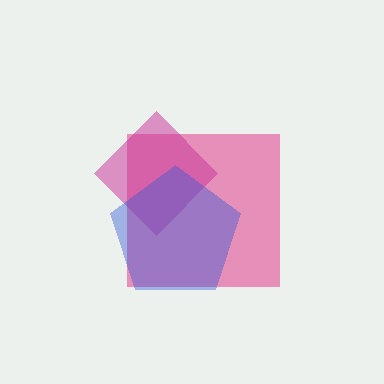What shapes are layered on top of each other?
The layered shapes are: a pink square, a magenta diamond, a blue pentagon.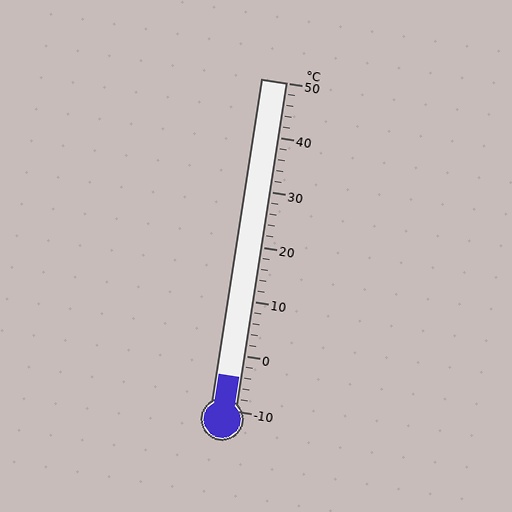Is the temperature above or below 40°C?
The temperature is below 40°C.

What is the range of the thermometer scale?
The thermometer scale ranges from -10°C to 50°C.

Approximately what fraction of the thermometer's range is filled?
The thermometer is filled to approximately 10% of its range.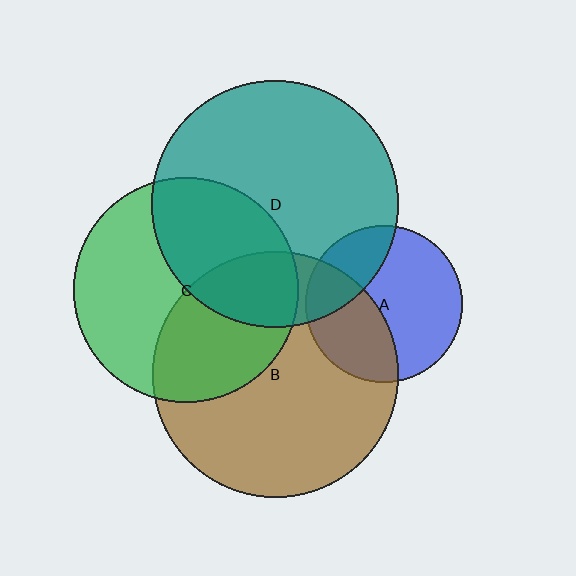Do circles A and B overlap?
Yes.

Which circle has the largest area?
Circle D (teal).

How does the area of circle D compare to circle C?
Approximately 1.2 times.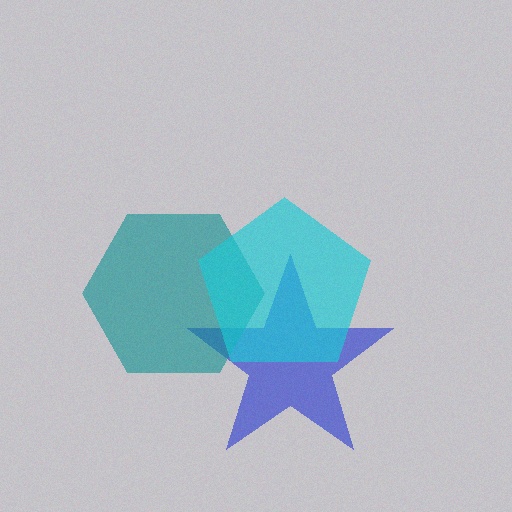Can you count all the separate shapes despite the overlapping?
Yes, there are 3 separate shapes.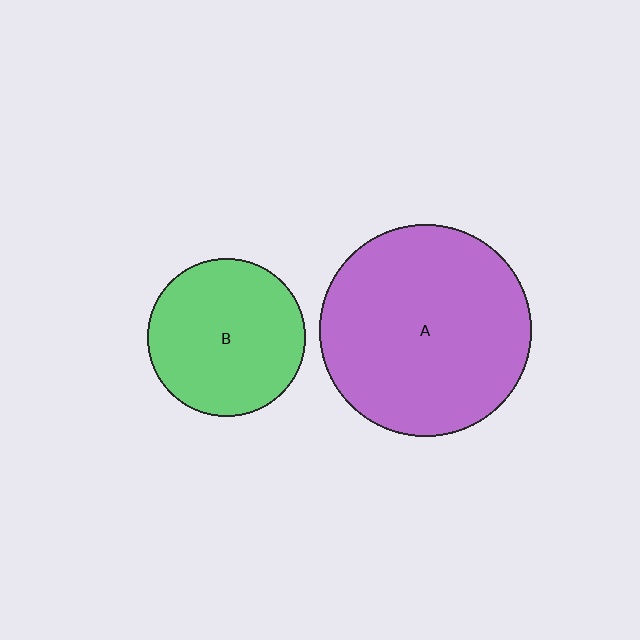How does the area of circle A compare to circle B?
Approximately 1.8 times.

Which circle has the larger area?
Circle A (purple).